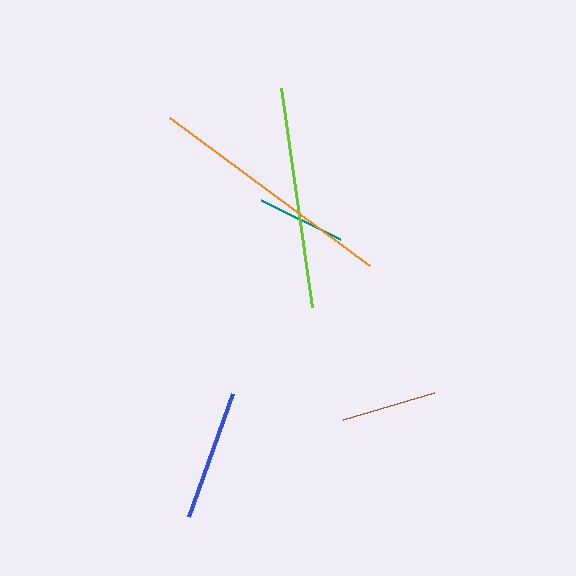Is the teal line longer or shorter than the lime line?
The lime line is longer than the teal line.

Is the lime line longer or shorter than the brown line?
The lime line is longer than the brown line.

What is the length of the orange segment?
The orange segment is approximately 248 pixels long.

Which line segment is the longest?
The orange line is the longest at approximately 248 pixels.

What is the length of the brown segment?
The brown segment is approximately 95 pixels long.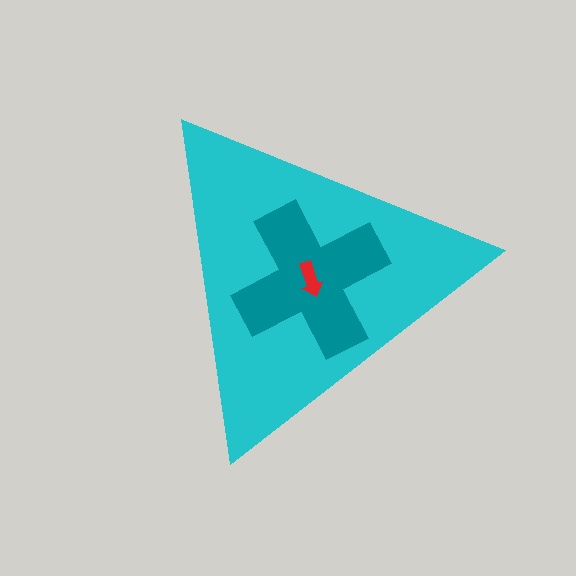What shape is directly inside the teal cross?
The red arrow.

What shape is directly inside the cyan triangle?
The teal cross.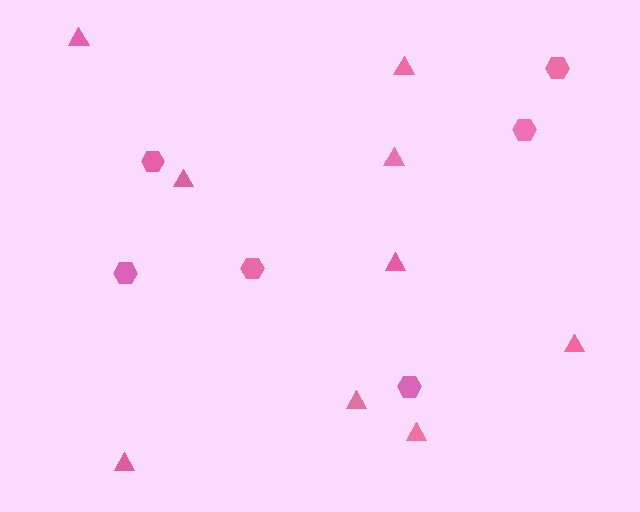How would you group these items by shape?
There are 2 groups: one group of hexagons (6) and one group of triangles (9).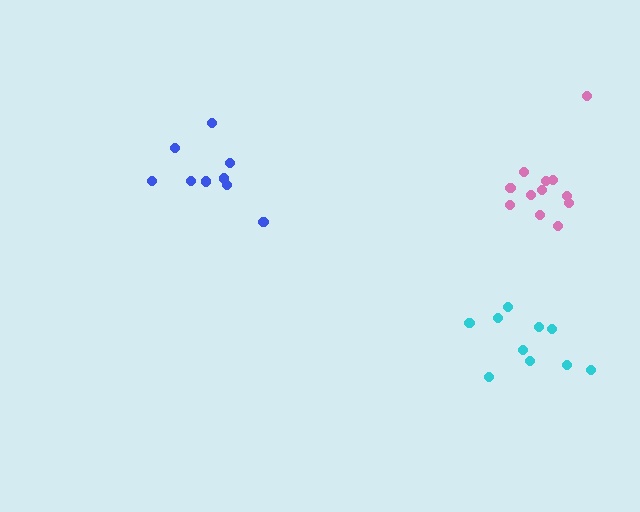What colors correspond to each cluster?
The clusters are colored: blue, pink, cyan.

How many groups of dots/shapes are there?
There are 3 groups.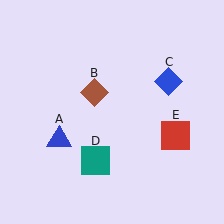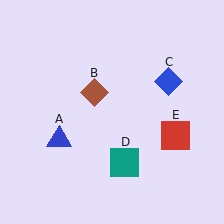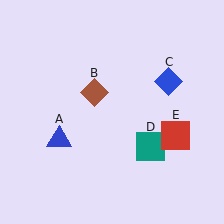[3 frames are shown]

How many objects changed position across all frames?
1 object changed position: teal square (object D).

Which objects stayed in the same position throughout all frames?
Blue triangle (object A) and brown diamond (object B) and blue diamond (object C) and red square (object E) remained stationary.